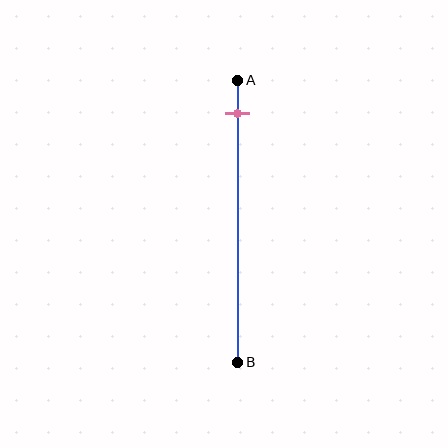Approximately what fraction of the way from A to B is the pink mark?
The pink mark is approximately 10% of the way from A to B.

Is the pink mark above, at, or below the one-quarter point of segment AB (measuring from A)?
The pink mark is above the one-quarter point of segment AB.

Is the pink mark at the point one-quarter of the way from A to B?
No, the mark is at about 10% from A, not at the 25% one-quarter point.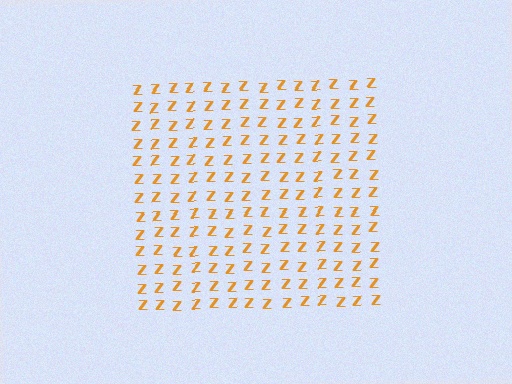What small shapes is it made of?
It is made of small letter Z's.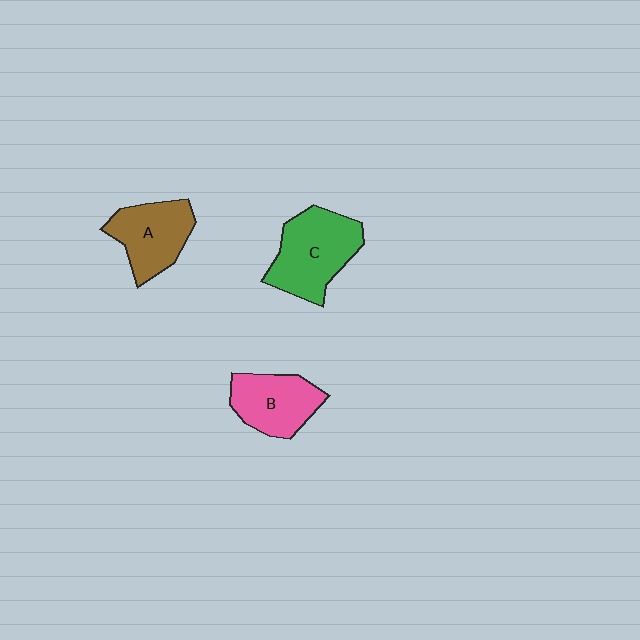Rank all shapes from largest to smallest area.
From largest to smallest: C (green), A (brown), B (pink).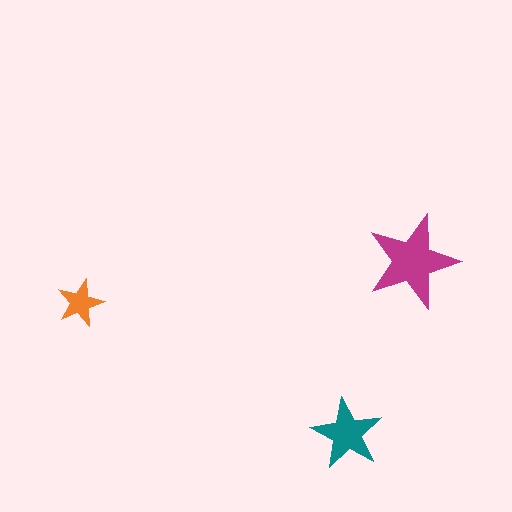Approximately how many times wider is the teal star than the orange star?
About 1.5 times wider.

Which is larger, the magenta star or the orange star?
The magenta one.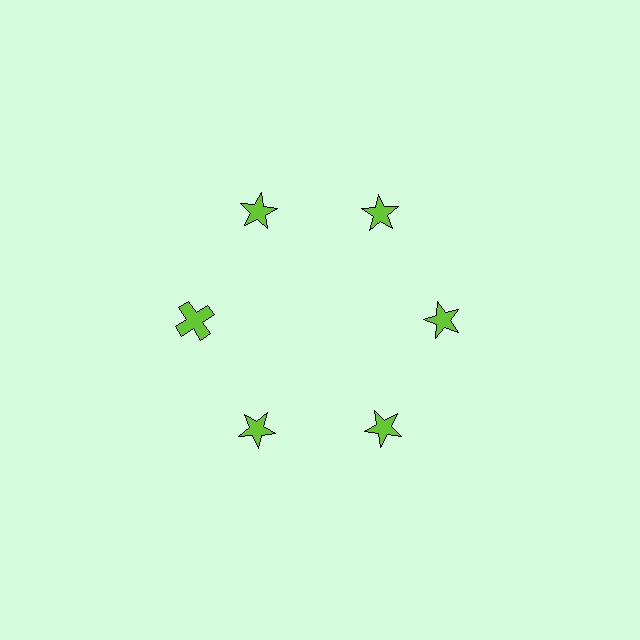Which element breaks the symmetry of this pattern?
The lime cross at roughly the 9 o'clock position breaks the symmetry. All other shapes are lime stars.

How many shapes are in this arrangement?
There are 6 shapes arranged in a ring pattern.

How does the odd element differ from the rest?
It has a different shape: cross instead of star.